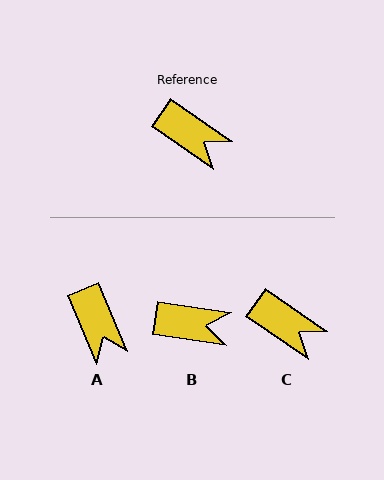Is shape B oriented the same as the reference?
No, it is off by about 26 degrees.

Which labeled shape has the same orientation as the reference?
C.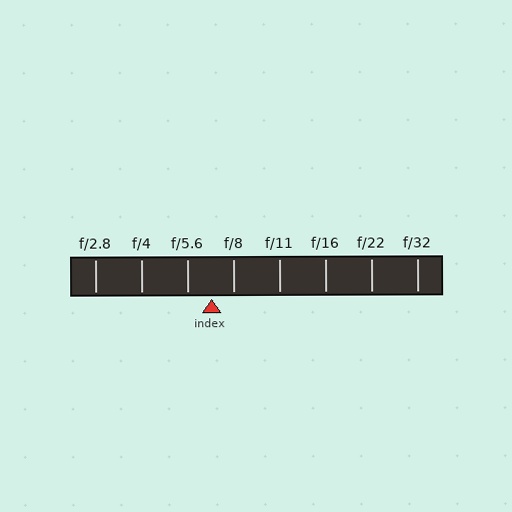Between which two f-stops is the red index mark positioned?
The index mark is between f/5.6 and f/8.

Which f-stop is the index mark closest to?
The index mark is closest to f/8.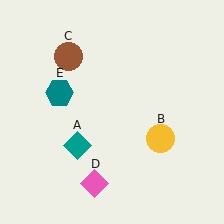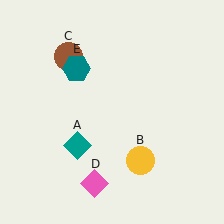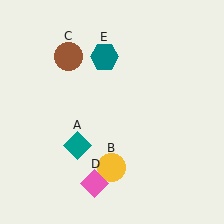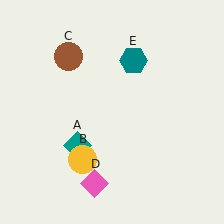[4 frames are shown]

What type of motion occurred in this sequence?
The yellow circle (object B), teal hexagon (object E) rotated clockwise around the center of the scene.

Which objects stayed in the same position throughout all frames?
Teal diamond (object A) and brown circle (object C) and pink diamond (object D) remained stationary.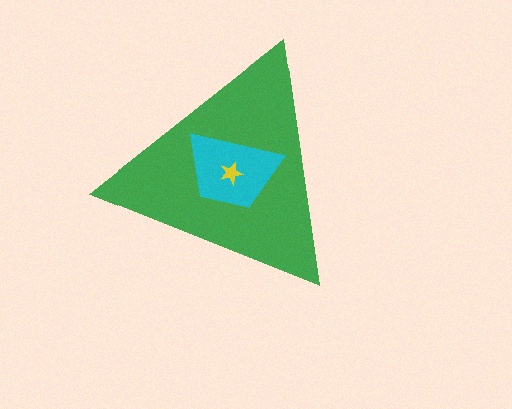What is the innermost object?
The yellow star.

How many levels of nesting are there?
3.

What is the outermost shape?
The green triangle.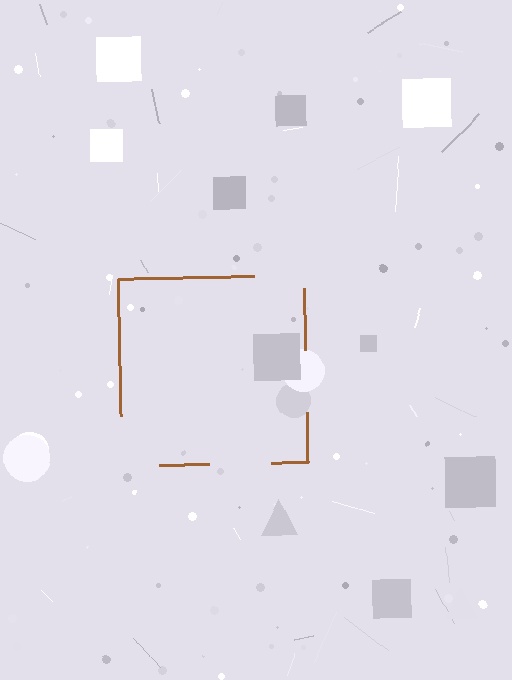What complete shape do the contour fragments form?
The contour fragments form a square.